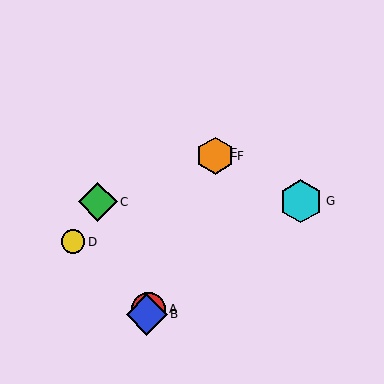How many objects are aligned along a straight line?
4 objects (A, B, E, F) are aligned along a straight line.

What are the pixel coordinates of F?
Object F is at (215, 156).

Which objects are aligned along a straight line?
Objects A, B, E, F are aligned along a straight line.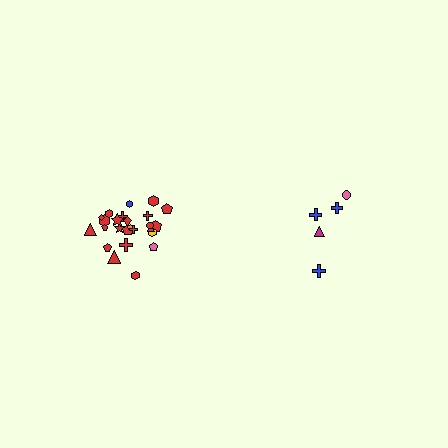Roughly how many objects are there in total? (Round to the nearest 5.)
Roughly 30 objects in total.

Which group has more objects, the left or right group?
The left group.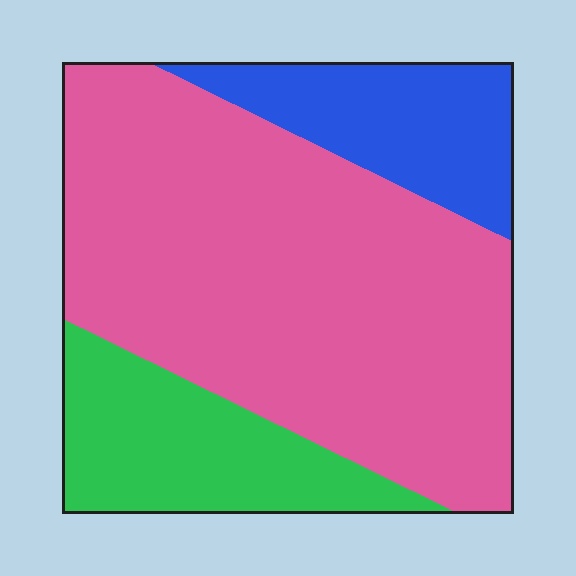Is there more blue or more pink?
Pink.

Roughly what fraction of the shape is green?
Green covers roughly 20% of the shape.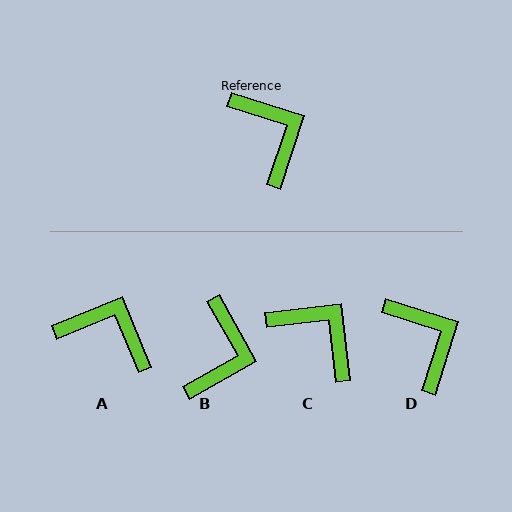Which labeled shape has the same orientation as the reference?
D.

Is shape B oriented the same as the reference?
No, it is off by about 43 degrees.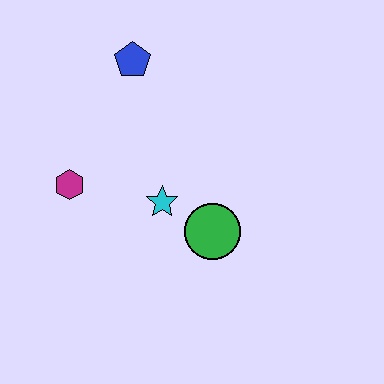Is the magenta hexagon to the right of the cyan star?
No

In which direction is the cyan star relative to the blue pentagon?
The cyan star is below the blue pentagon.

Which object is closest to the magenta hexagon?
The cyan star is closest to the magenta hexagon.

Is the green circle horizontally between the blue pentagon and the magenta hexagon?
No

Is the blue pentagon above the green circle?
Yes